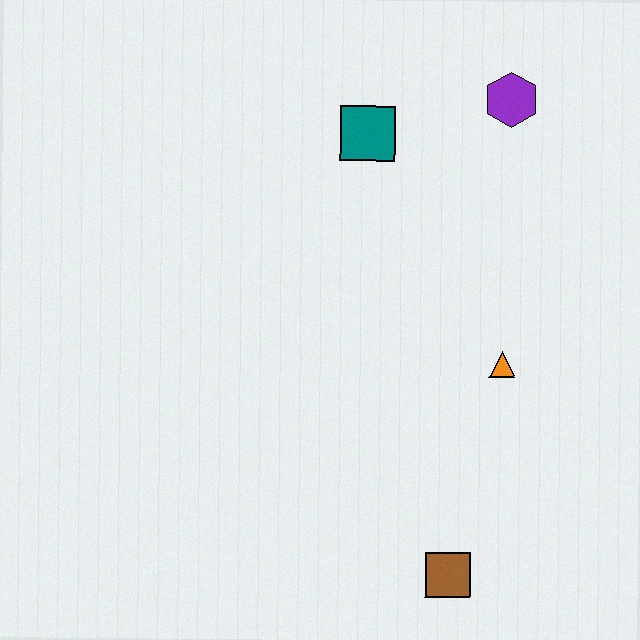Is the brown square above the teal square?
No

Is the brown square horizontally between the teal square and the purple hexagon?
Yes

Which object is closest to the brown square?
The orange triangle is closest to the brown square.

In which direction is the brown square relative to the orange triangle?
The brown square is below the orange triangle.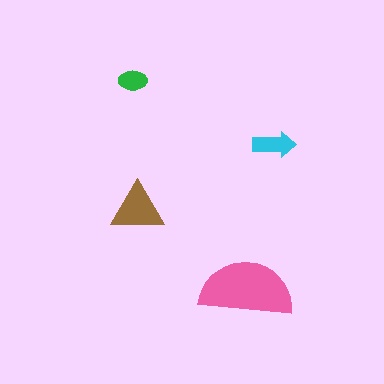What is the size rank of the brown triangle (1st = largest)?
2nd.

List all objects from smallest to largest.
The green ellipse, the cyan arrow, the brown triangle, the pink semicircle.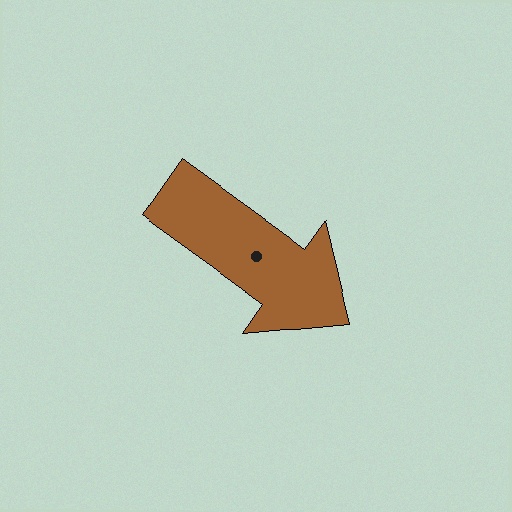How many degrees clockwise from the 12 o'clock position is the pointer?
Approximately 126 degrees.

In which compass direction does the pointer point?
Southeast.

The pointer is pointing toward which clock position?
Roughly 4 o'clock.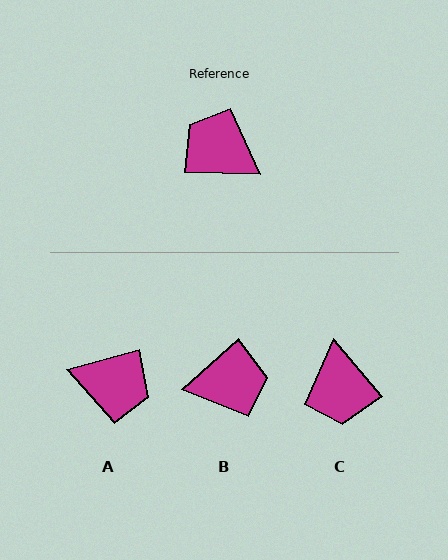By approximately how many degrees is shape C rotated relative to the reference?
Approximately 131 degrees counter-clockwise.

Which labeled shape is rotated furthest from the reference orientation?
A, about 164 degrees away.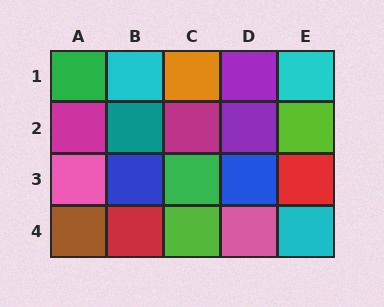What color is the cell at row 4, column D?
Pink.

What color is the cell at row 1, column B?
Cyan.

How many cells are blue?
2 cells are blue.